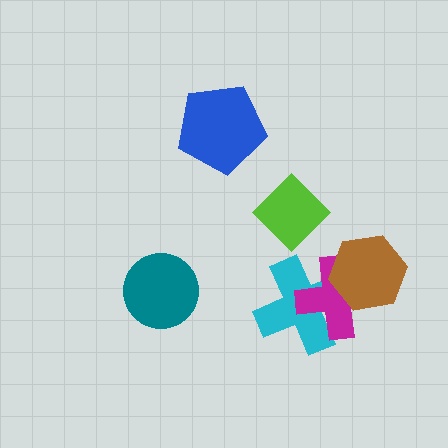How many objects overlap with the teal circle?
0 objects overlap with the teal circle.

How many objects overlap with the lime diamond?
0 objects overlap with the lime diamond.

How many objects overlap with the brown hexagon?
2 objects overlap with the brown hexagon.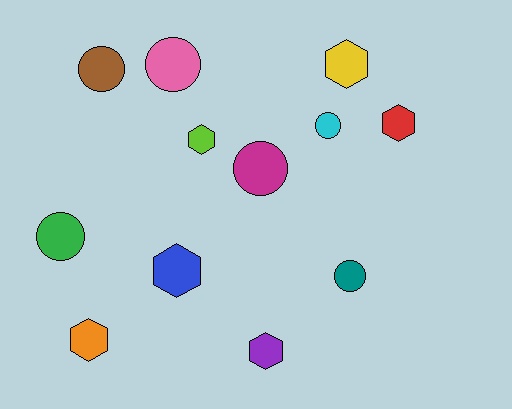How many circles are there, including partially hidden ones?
There are 6 circles.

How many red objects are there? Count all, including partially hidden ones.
There is 1 red object.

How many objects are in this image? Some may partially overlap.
There are 12 objects.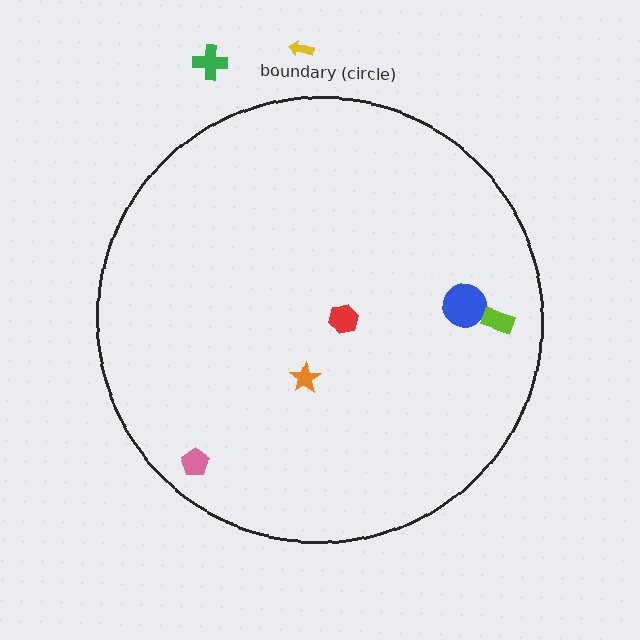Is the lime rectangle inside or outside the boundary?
Inside.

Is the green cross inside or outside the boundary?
Outside.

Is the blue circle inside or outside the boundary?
Inside.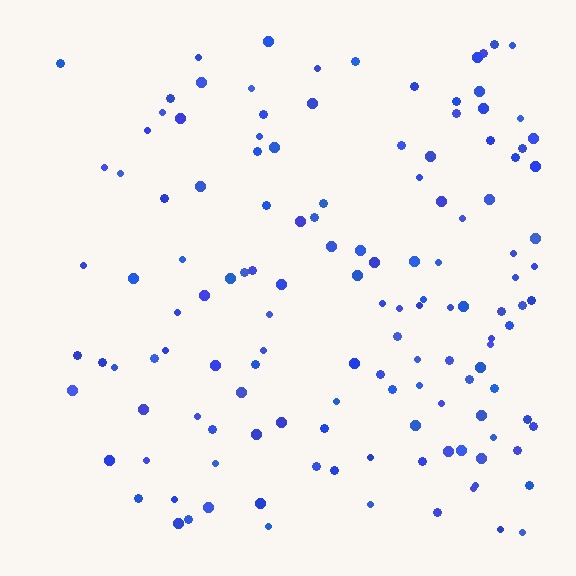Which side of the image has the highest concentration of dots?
The right.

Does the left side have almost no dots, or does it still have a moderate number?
Still a moderate number, just noticeably fewer than the right.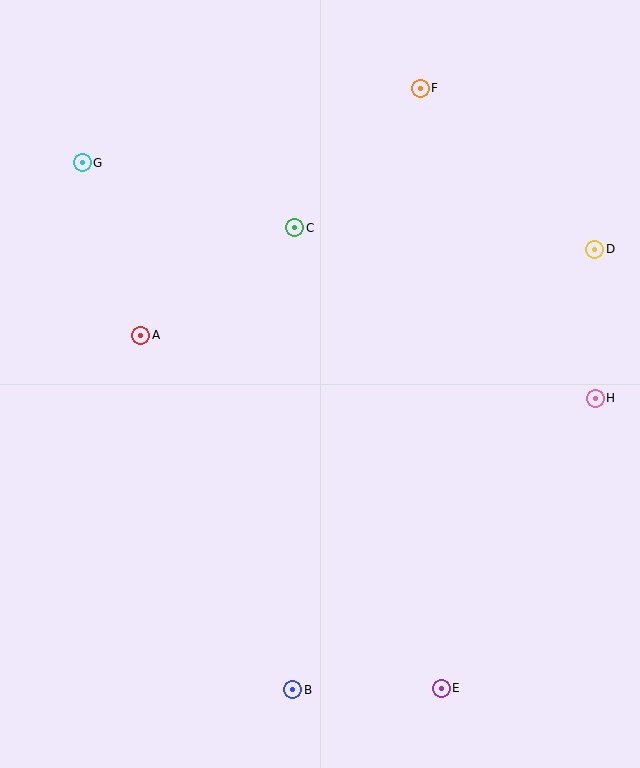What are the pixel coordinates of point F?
Point F is at (420, 88).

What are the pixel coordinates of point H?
Point H is at (595, 398).